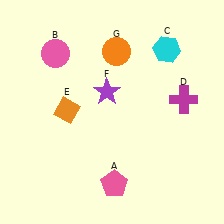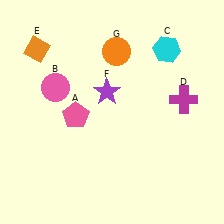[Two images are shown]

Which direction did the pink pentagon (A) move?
The pink pentagon (A) moved up.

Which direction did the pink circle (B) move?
The pink circle (B) moved down.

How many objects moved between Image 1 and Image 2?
3 objects moved between the two images.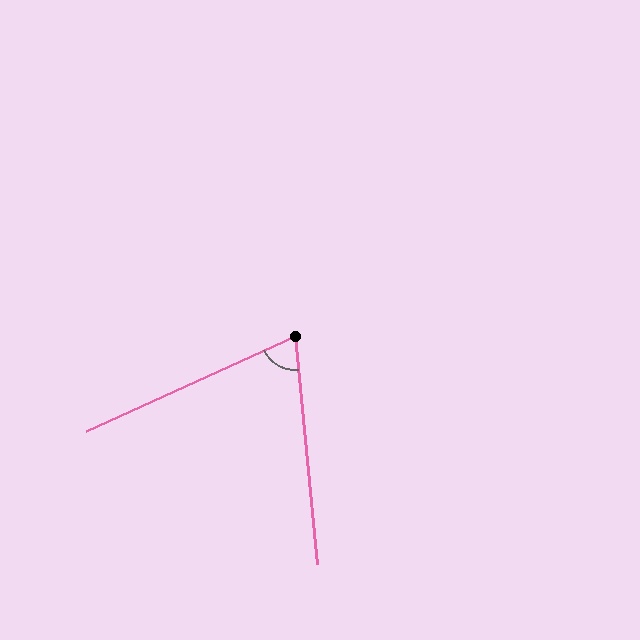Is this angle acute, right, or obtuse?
It is acute.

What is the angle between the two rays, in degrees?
Approximately 71 degrees.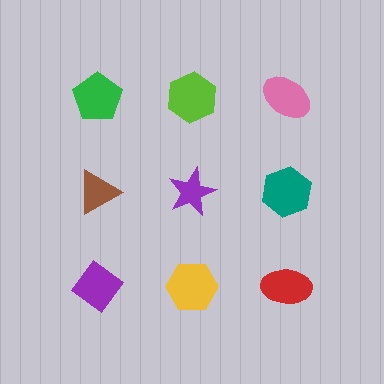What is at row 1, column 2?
A lime hexagon.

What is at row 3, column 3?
A red ellipse.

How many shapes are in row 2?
3 shapes.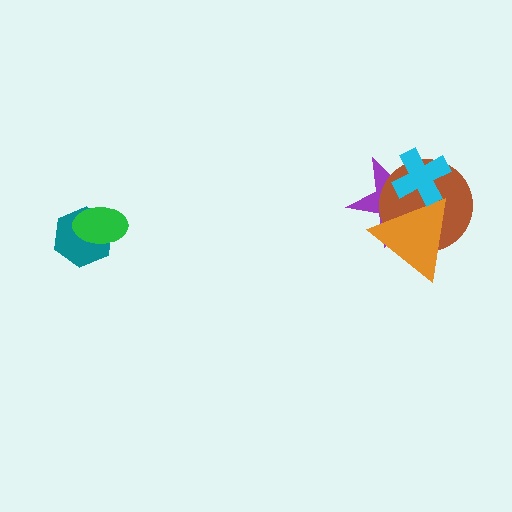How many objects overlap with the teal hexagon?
1 object overlaps with the teal hexagon.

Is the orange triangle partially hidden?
Yes, it is partially covered by another shape.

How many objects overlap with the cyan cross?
3 objects overlap with the cyan cross.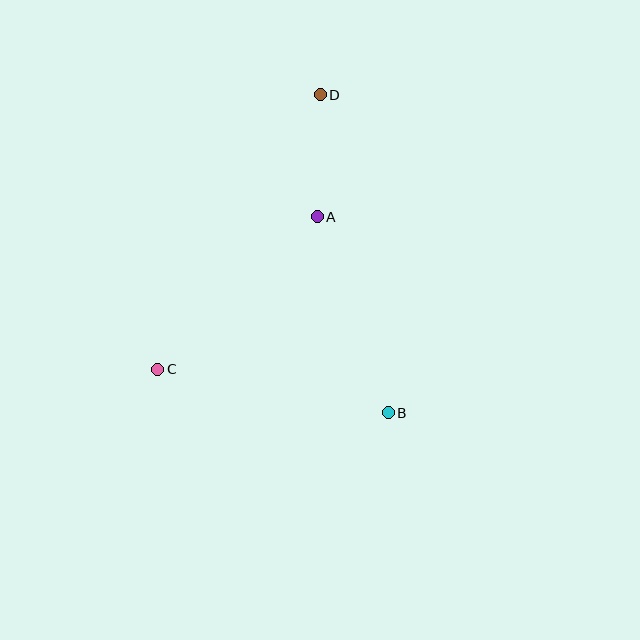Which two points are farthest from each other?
Points B and D are farthest from each other.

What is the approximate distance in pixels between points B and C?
The distance between B and C is approximately 235 pixels.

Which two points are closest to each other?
Points A and D are closest to each other.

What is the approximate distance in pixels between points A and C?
The distance between A and C is approximately 221 pixels.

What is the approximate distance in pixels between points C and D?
The distance between C and D is approximately 320 pixels.